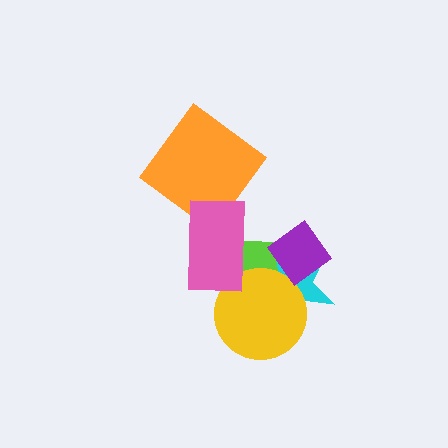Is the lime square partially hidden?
Yes, it is partially covered by another shape.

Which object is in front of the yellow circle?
The pink rectangle is in front of the yellow circle.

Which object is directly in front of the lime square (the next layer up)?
The cyan star is directly in front of the lime square.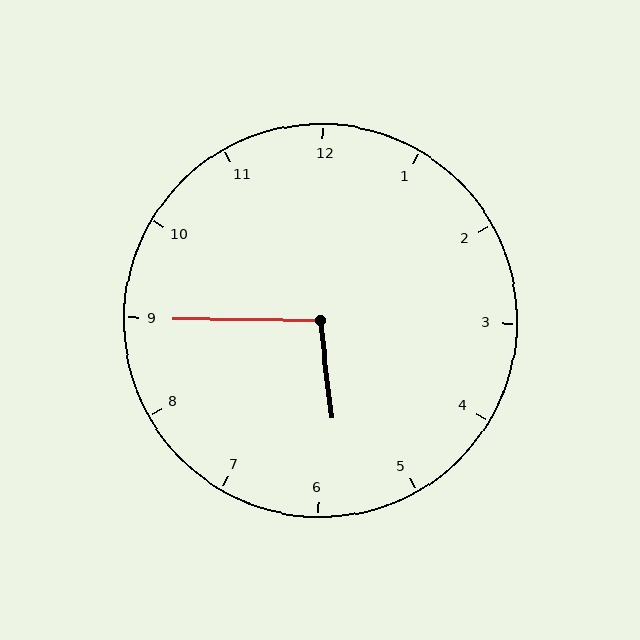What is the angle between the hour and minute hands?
Approximately 98 degrees.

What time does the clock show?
5:45.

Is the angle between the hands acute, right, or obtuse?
It is obtuse.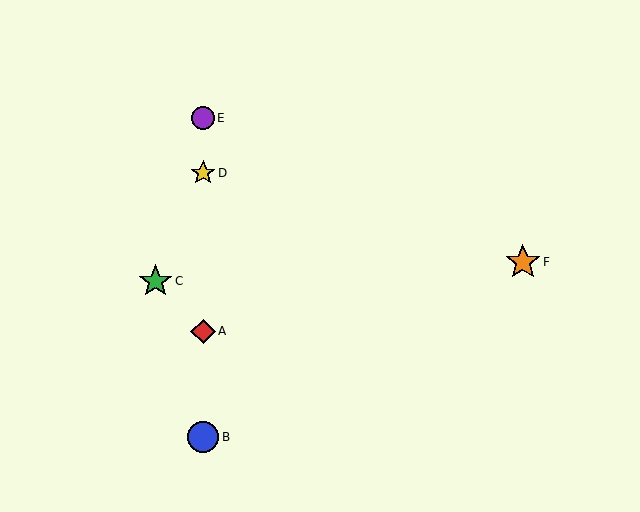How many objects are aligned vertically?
4 objects (A, B, D, E) are aligned vertically.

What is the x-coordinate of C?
Object C is at x≈156.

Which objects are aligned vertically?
Objects A, B, D, E are aligned vertically.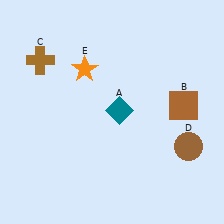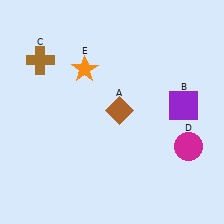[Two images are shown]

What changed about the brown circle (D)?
In Image 1, D is brown. In Image 2, it changed to magenta.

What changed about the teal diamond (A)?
In Image 1, A is teal. In Image 2, it changed to brown.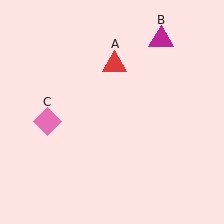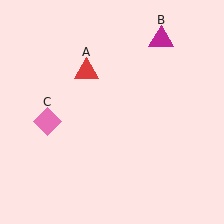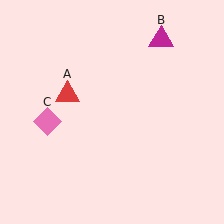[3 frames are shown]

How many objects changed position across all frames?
1 object changed position: red triangle (object A).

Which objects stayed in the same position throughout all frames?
Magenta triangle (object B) and pink diamond (object C) remained stationary.